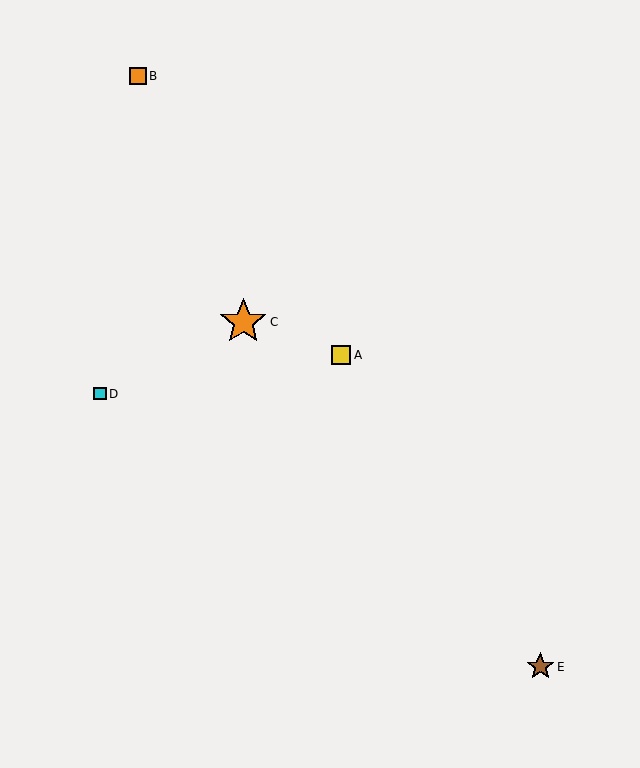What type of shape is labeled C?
Shape C is an orange star.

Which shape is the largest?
The orange star (labeled C) is the largest.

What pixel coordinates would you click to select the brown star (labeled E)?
Click at (540, 667) to select the brown star E.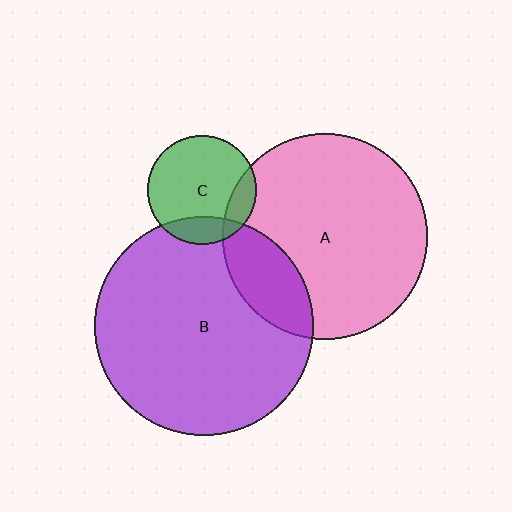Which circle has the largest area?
Circle B (purple).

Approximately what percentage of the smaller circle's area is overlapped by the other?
Approximately 15%.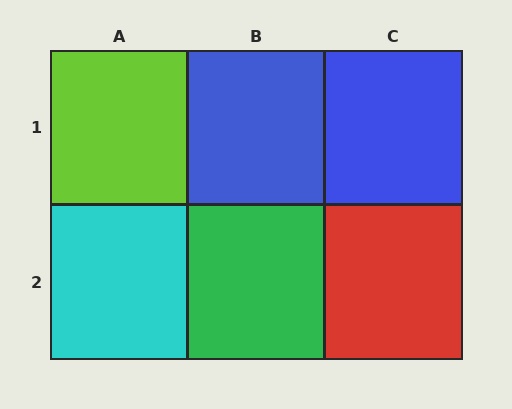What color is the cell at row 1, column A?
Lime.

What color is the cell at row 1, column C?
Blue.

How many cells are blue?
2 cells are blue.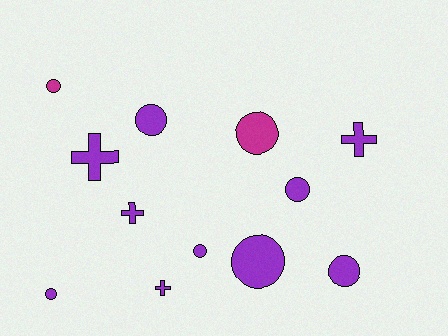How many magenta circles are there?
There are 2 magenta circles.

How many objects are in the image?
There are 12 objects.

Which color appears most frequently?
Purple, with 10 objects.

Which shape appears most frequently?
Circle, with 8 objects.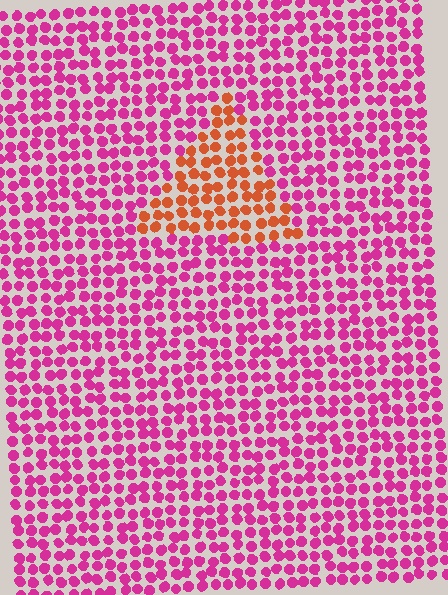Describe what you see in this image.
The image is filled with small magenta elements in a uniform arrangement. A triangle-shaped region is visible where the elements are tinted to a slightly different hue, forming a subtle color boundary.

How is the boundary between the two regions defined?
The boundary is defined purely by a slight shift in hue (about 53 degrees). Spacing, size, and orientation are identical on both sides.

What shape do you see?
I see a triangle.